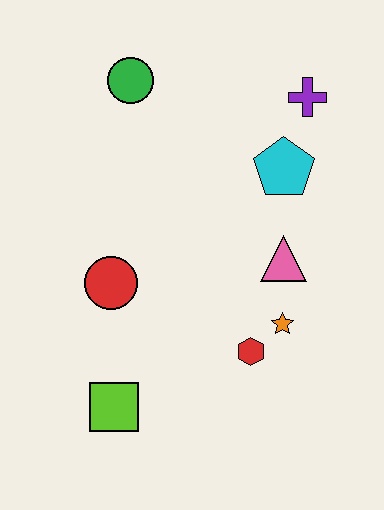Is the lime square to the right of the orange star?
No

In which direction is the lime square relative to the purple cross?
The lime square is below the purple cross.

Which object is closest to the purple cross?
The cyan pentagon is closest to the purple cross.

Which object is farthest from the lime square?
The purple cross is farthest from the lime square.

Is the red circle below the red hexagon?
No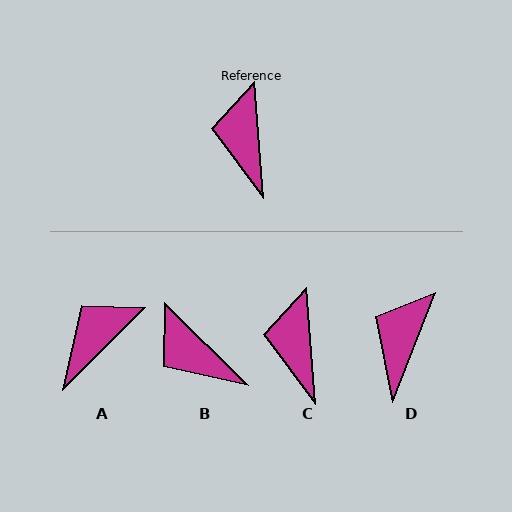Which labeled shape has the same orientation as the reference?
C.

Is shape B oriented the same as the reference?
No, it is off by about 41 degrees.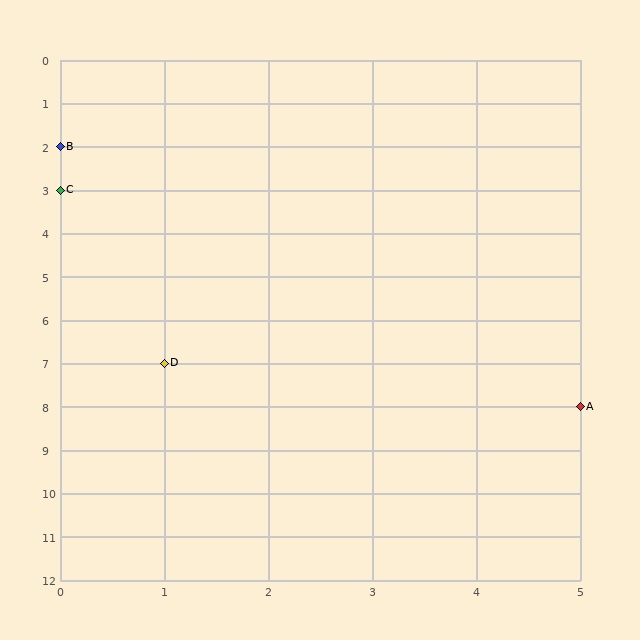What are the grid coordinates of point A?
Point A is at grid coordinates (5, 8).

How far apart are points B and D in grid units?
Points B and D are 1 column and 5 rows apart (about 5.1 grid units diagonally).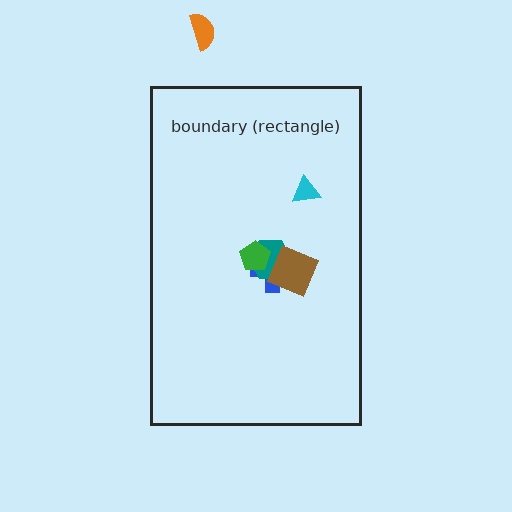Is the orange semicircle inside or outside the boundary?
Outside.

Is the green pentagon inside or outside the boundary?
Inside.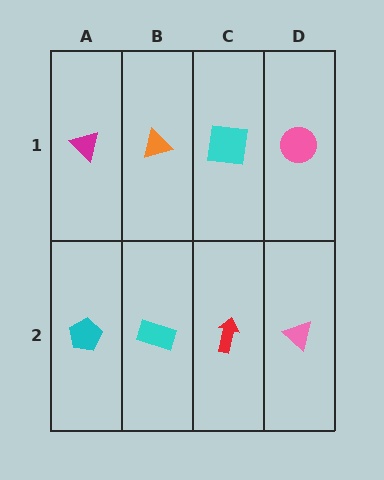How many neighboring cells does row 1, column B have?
3.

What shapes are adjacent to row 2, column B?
An orange triangle (row 1, column B), a cyan pentagon (row 2, column A), a red arrow (row 2, column C).